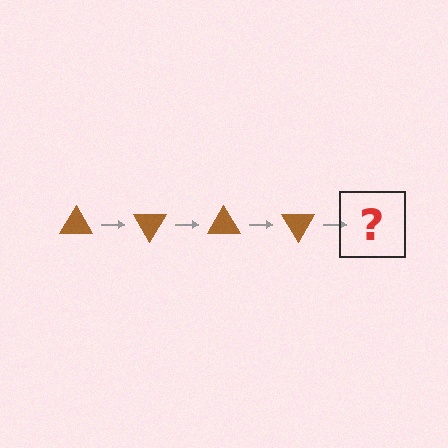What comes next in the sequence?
The next element should be a brown triangle rotated 240 degrees.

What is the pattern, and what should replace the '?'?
The pattern is that the triangle rotates 60 degrees each step. The '?' should be a brown triangle rotated 240 degrees.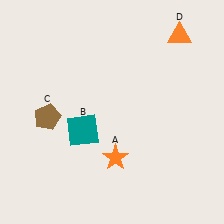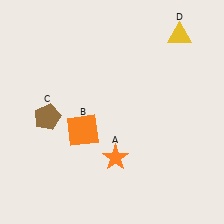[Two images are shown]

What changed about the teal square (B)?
In Image 1, B is teal. In Image 2, it changed to orange.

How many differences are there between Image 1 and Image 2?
There are 2 differences between the two images.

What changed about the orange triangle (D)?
In Image 1, D is orange. In Image 2, it changed to yellow.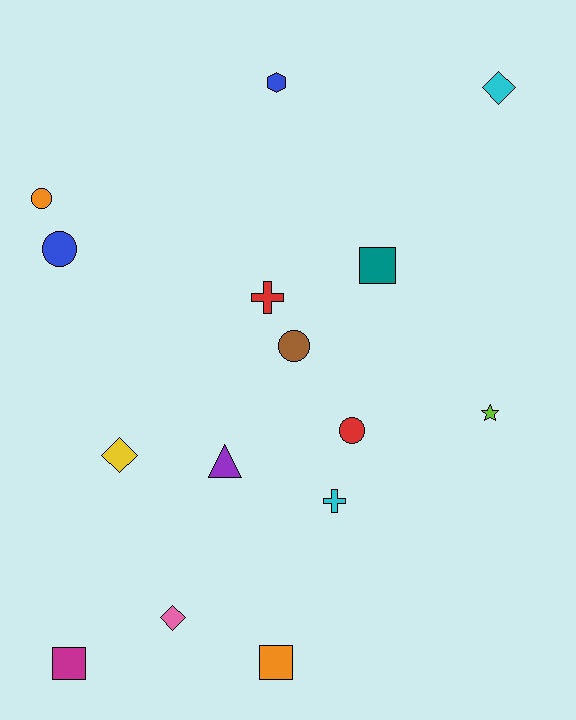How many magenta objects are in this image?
There is 1 magenta object.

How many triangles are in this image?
There is 1 triangle.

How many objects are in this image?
There are 15 objects.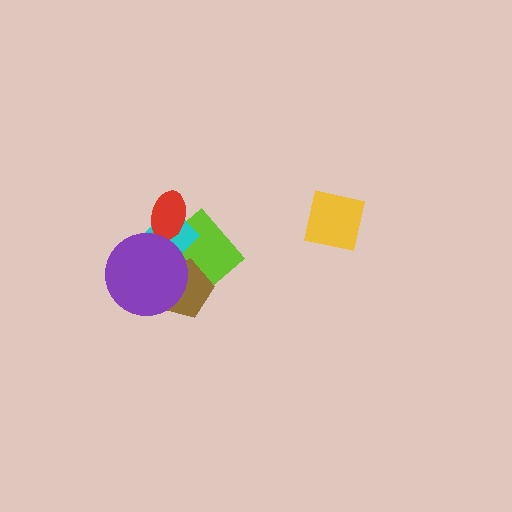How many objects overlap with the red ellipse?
2 objects overlap with the red ellipse.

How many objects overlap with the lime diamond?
4 objects overlap with the lime diamond.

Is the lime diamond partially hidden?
Yes, it is partially covered by another shape.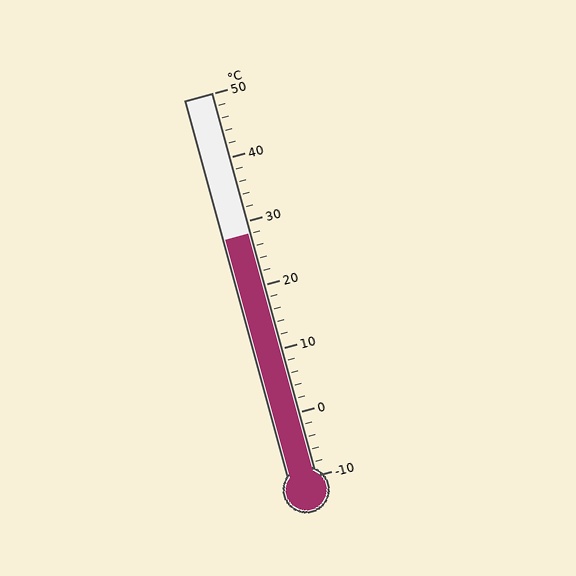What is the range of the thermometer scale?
The thermometer scale ranges from -10°C to 50°C.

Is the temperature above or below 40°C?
The temperature is below 40°C.